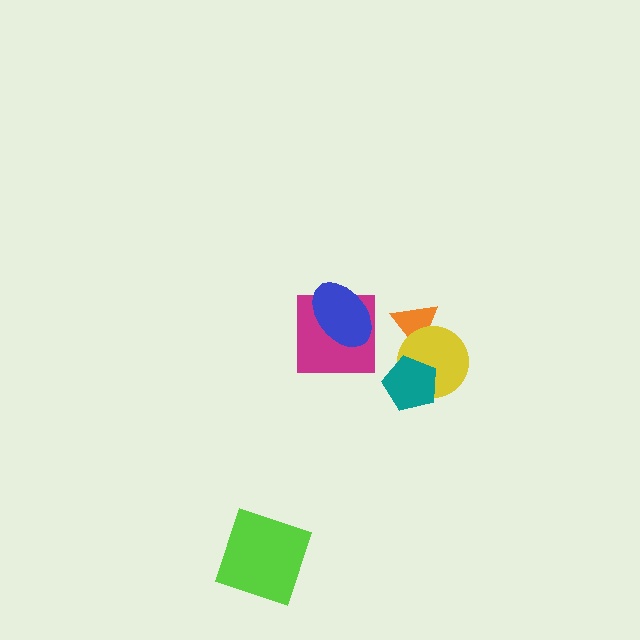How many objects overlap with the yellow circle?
2 objects overlap with the yellow circle.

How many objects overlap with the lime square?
0 objects overlap with the lime square.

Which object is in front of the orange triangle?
The yellow circle is in front of the orange triangle.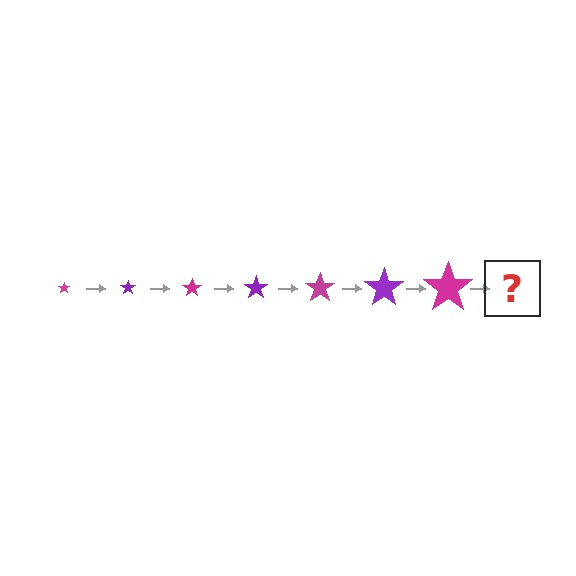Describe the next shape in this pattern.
It should be a purple star, larger than the previous one.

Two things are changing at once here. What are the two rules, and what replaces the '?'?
The two rules are that the star grows larger each step and the color cycles through magenta and purple. The '?' should be a purple star, larger than the previous one.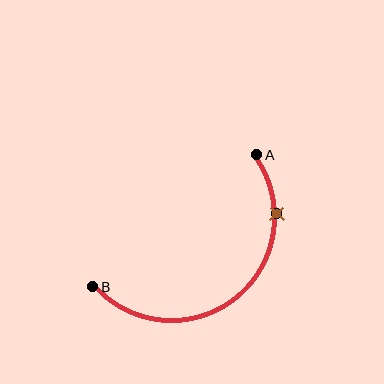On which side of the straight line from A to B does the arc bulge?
The arc bulges below and to the right of the straight line connecting A and B.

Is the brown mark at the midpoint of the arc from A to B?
No. The brown mark lies on the arc but is closer to endpoint A. The arc midpoint would be at the point on the curve equidistant along the arc from both A and B.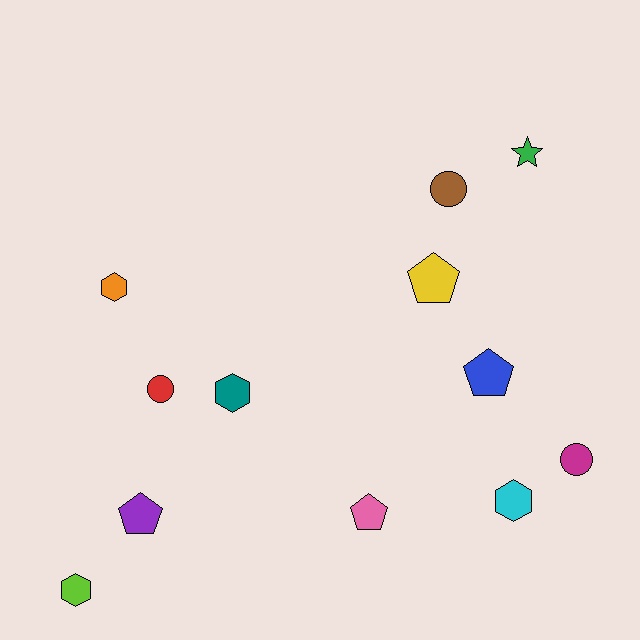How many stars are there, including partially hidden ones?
There is 1 star.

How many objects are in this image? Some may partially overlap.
There are 12 objects.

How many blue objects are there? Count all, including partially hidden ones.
There is 1 blue object.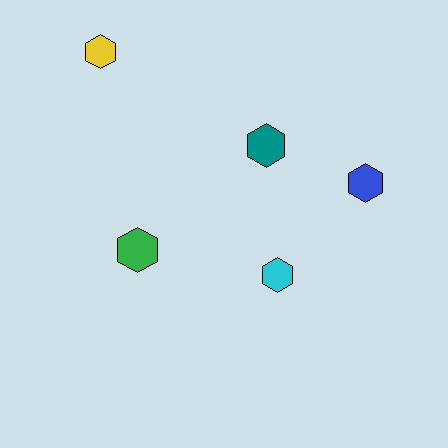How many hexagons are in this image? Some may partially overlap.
There are 5 hexagons.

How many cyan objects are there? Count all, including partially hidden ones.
There is 1 cyan object.